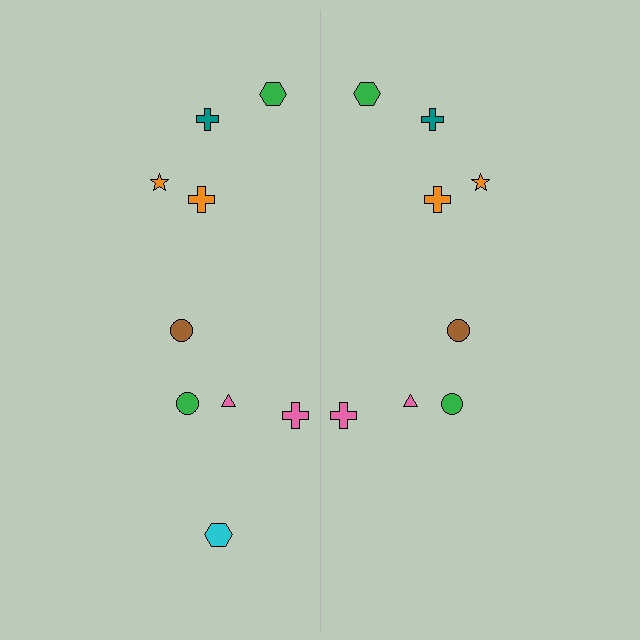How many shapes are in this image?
There are 17 shapes in this image.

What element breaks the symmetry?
A cyan hexagon is missing from the right side.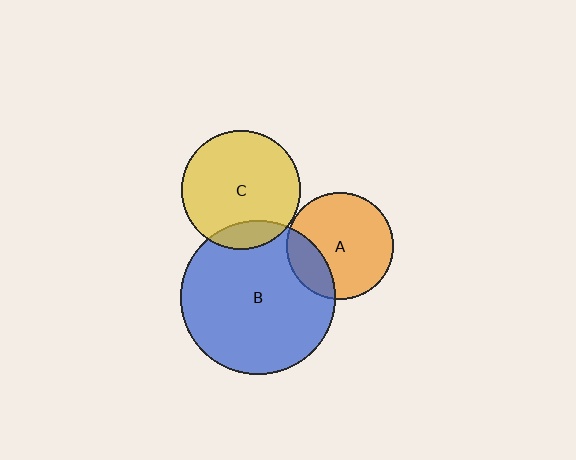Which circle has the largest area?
Circle B (blue).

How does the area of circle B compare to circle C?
Approximately 1.7 times.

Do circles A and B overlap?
Yes.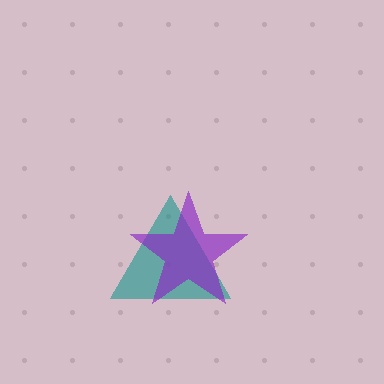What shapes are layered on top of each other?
The layered shapes are: a teal triangle, a purple star.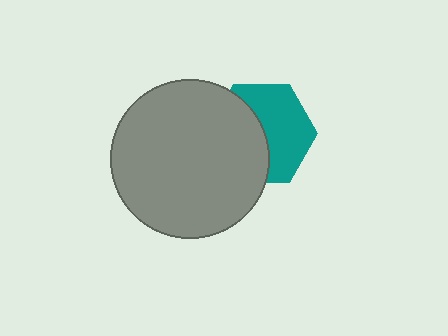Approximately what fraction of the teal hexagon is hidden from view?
Roughly 47% of the teal hexagon is hidden behind the gray circle.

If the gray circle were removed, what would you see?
You would see the complete teal hexagon.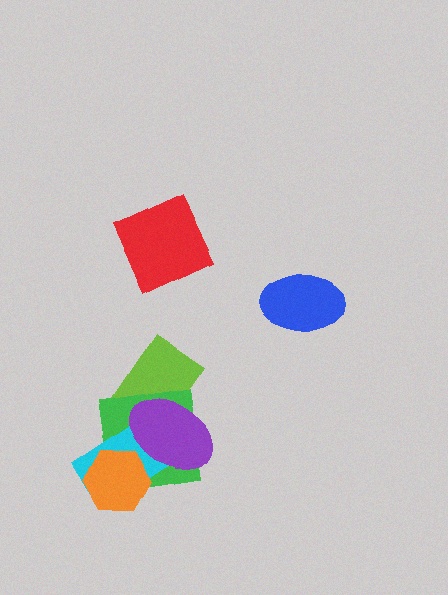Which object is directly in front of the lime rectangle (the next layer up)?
The green square is directly in front of the lime rectangle.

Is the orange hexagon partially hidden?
Yes, it is partially covered by another shape.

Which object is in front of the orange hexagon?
The purple ellipse is in front of the orange hexagon.